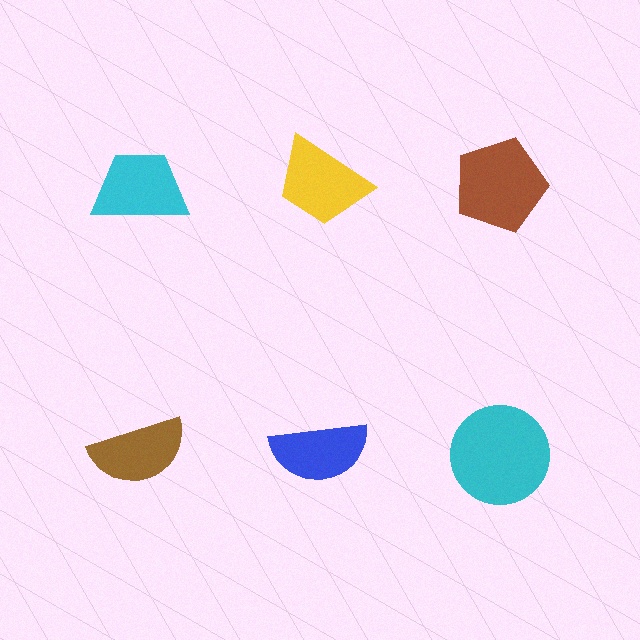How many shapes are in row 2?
3 shapes.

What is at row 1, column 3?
A brown pentagon.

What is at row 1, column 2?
A yellow trapezoid.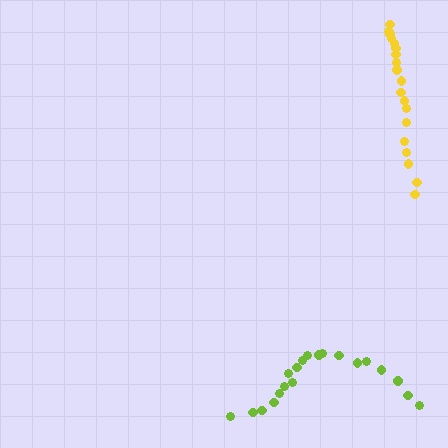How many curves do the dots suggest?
There are 2 distinct paths.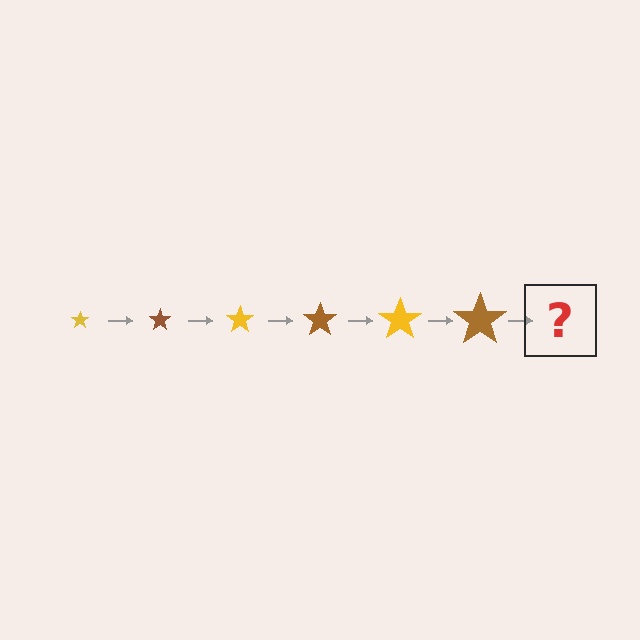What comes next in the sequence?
The next element should be a yellow star, larger than the previous one.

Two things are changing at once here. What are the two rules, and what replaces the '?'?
The two rules are that the star grows larger each step and the color cycles through yellow and brown. The '?' should be a yellow star, larger than the previous one.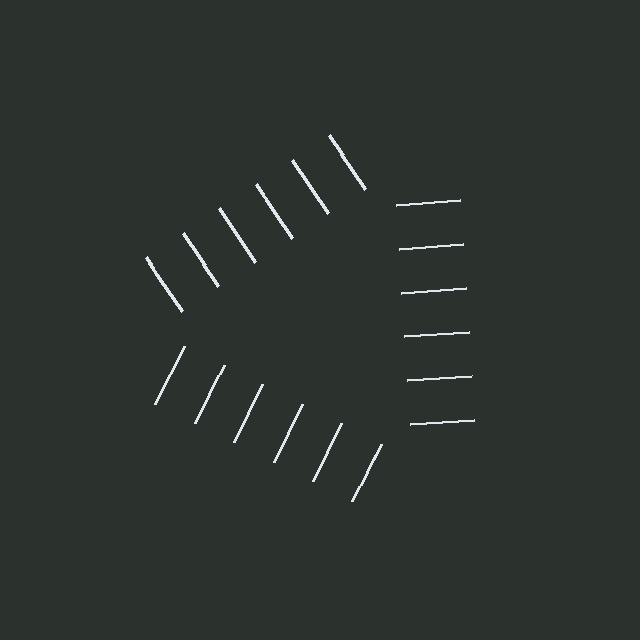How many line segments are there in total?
18 — 6 along each of the 3 edges.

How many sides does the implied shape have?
3 sides — the line-ends trace a triangle.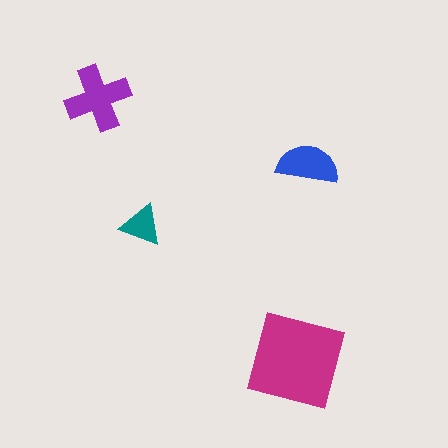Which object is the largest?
The magenta square.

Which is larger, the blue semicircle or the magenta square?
The magenta square.